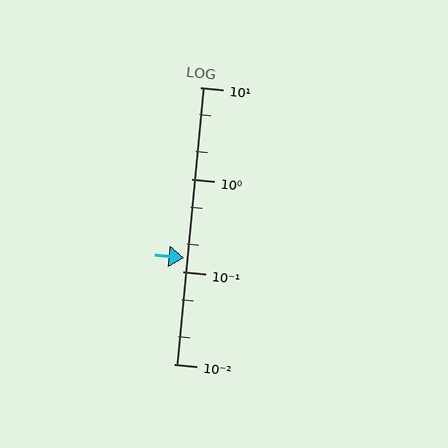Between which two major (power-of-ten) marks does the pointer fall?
The pointer is between 0.1 and 1.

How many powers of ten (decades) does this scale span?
The scale spans 3 decades, from 0.01 to 10.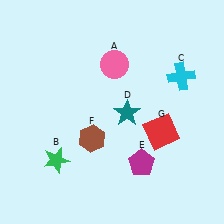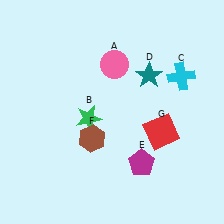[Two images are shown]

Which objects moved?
The objects that moved are: the green star (B), the teal star (D).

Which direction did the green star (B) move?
The green star (B) moved up.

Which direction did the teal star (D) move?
The teal star (D) moved up.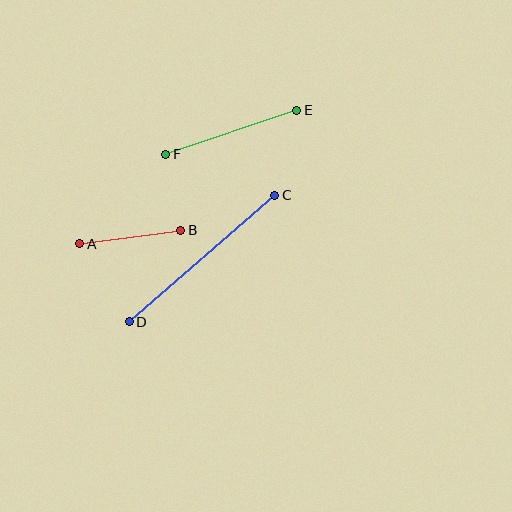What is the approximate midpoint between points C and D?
The midpoint is at approximately (202, 258) pixels.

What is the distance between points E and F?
The distance is approximately 138 pixels.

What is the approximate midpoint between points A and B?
The midpoint is at approximately (130, 237) pixels.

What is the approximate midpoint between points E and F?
The midpoint is at approximately (231, 132) pixels.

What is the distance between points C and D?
The distance is approximately 193 pixels.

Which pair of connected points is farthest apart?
Points C and D are farthest apart.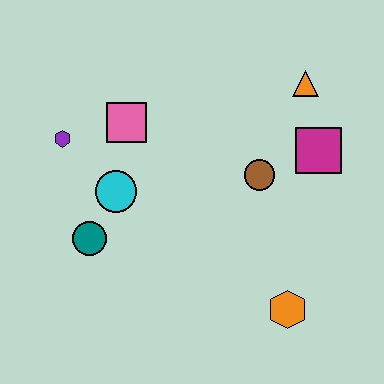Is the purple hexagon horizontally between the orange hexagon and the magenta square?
No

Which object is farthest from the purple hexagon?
The orange hexagon is farthest from the purple hexagon.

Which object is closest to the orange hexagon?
The brown circle is closest to the orange hexagon.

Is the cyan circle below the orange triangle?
Yes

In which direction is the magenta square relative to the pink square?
The magenta square is to the right of the pink square.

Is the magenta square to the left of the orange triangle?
No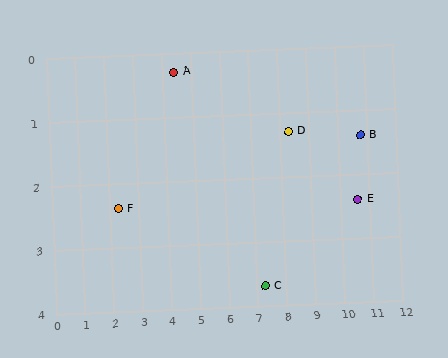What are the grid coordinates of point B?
Point B is at approximately (10.8, 1.4).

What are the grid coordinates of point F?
Point F is at approximately (2.3, 2.4).